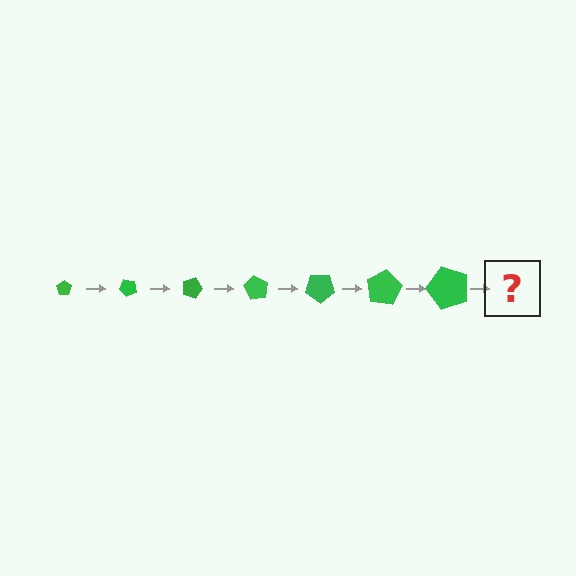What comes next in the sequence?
The next element should be a pentagon, larger than the previous one and rotated 315 degrees from the start.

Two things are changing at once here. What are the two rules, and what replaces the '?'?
The two rules are that the pentagon grows larger each step and it rotates 45 degrees each step. The '?' should be a pentagon, larger than the previous one and rotated 315 degrees from the start.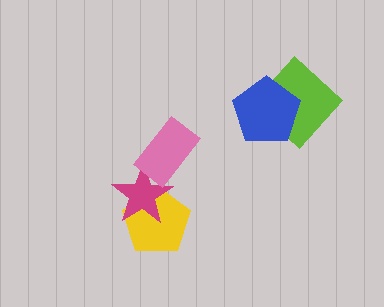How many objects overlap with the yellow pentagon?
1 object overlaps with the yellow pentagon.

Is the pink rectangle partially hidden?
No, no other shape covers it.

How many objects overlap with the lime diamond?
1 object overlaps with the lime diamond.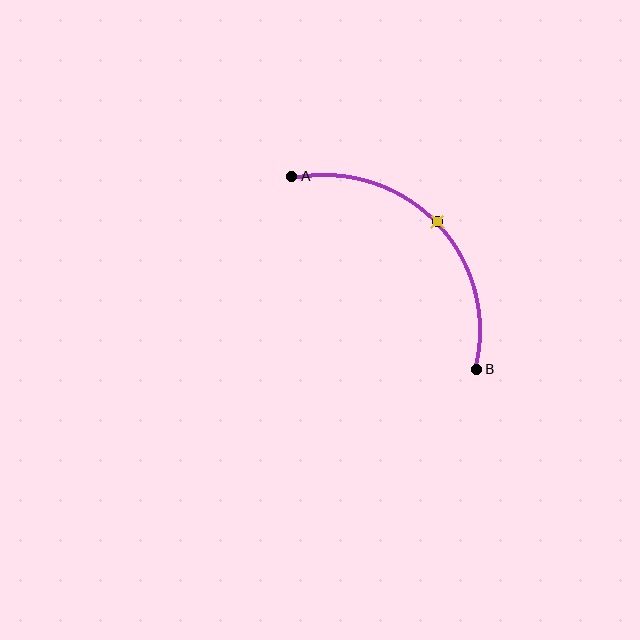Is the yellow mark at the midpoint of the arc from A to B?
Yes. The yellow mark lies on the arc at equal arc-length from both A and B — it is the arc midpoint.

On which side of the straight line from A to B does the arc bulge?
The arc bulges above and to the right of the straight line connecting A and B.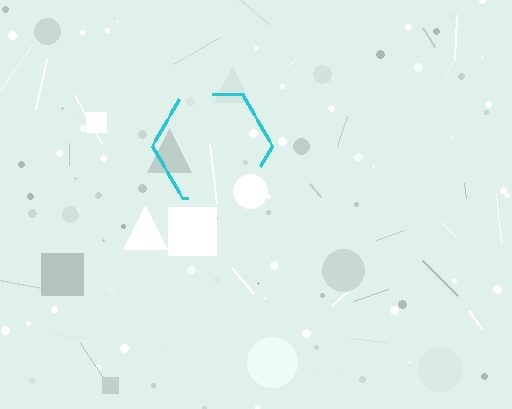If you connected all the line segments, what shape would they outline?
They would outline a hexagon.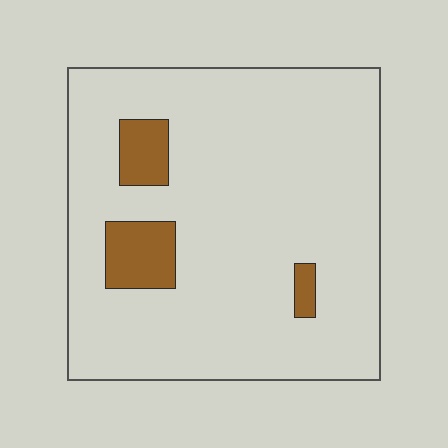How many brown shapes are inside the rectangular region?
3.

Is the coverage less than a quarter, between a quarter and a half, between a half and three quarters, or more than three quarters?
Less than a quarter.